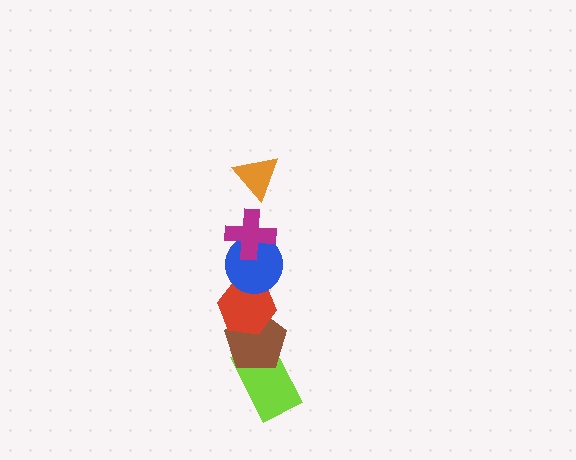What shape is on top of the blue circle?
The magenta cross is on top of the blue circle.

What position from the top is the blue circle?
The blue circle is 3rd from the top.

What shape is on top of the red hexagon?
The blue circle is on top of the red hexagon.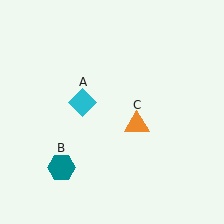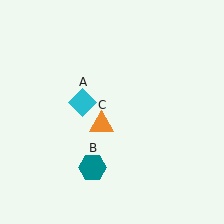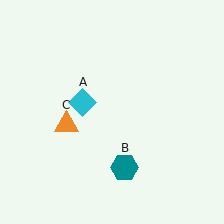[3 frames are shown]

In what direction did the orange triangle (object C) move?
The orange triangle (object C) moved left.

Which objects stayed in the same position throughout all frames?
Cyan diamond (object A) remained stationary.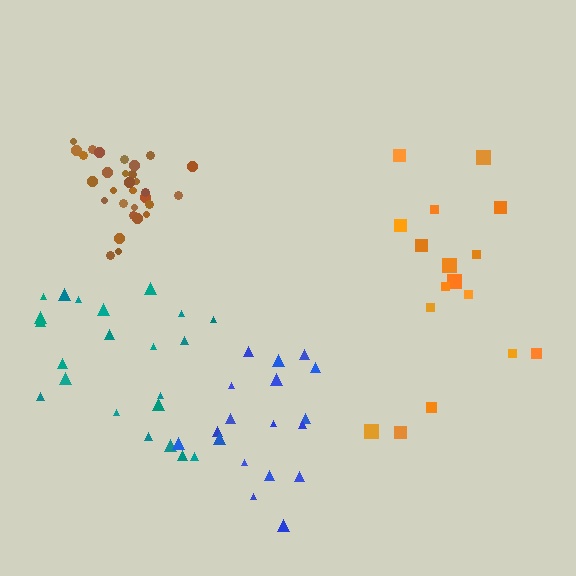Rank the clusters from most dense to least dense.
brown, blue, teal, orange.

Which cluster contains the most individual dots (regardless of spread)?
Brown (31).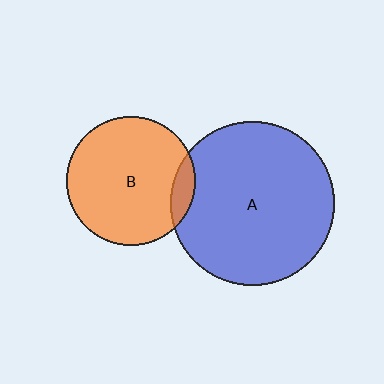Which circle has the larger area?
Circle A (blue).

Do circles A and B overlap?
Yes.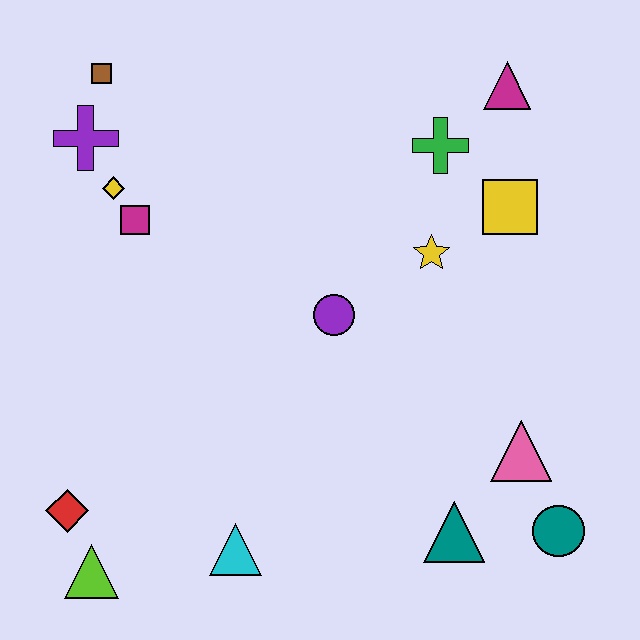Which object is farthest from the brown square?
The teal circle is farthest from the brown square.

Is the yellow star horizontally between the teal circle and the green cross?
No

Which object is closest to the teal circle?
The pink triangle is closest to the teal circle.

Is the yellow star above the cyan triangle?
Yes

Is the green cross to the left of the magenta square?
No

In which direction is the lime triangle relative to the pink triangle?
The lime triangle is to the left of the pink triangle.